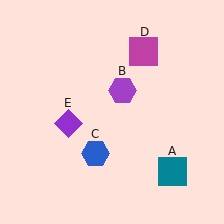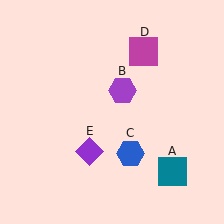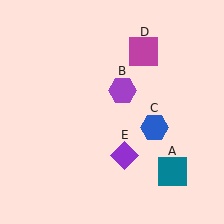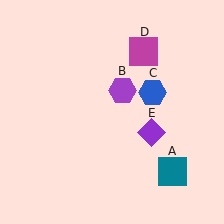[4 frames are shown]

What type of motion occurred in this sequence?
The blue hexagon (object C), purple diamond (object E) rotated counterclockwise around the center of the scene.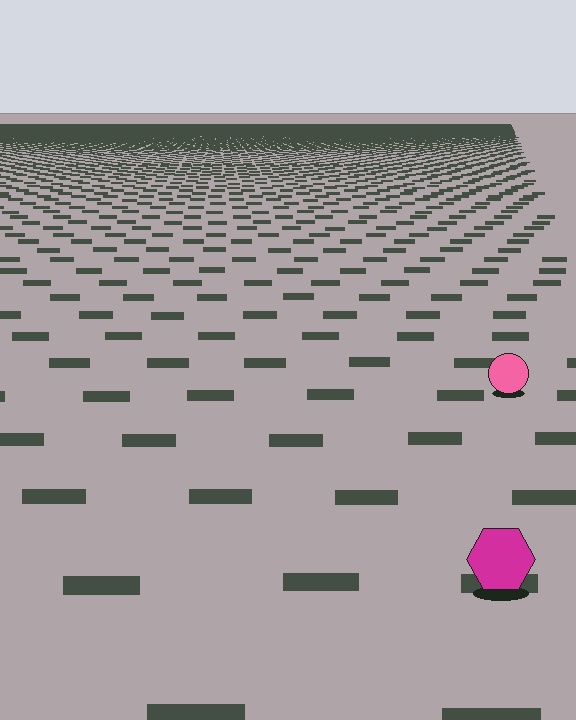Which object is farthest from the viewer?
The pink circle is farthest from the viewer. It appears smaller and the ground texture around it is denser.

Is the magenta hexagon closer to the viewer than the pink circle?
Yes. The magenta hexagon is closer — you can tell from the texture gradient: the ground texture is coarser near it.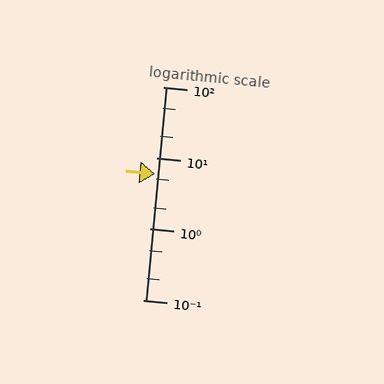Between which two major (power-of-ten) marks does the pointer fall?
The pointer is between 1 and 10.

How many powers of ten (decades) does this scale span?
The scale spans 3 decades, from 0.1 to 100.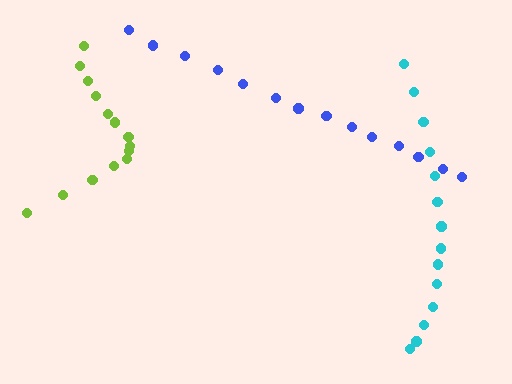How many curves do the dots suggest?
There are 3 distinct paths.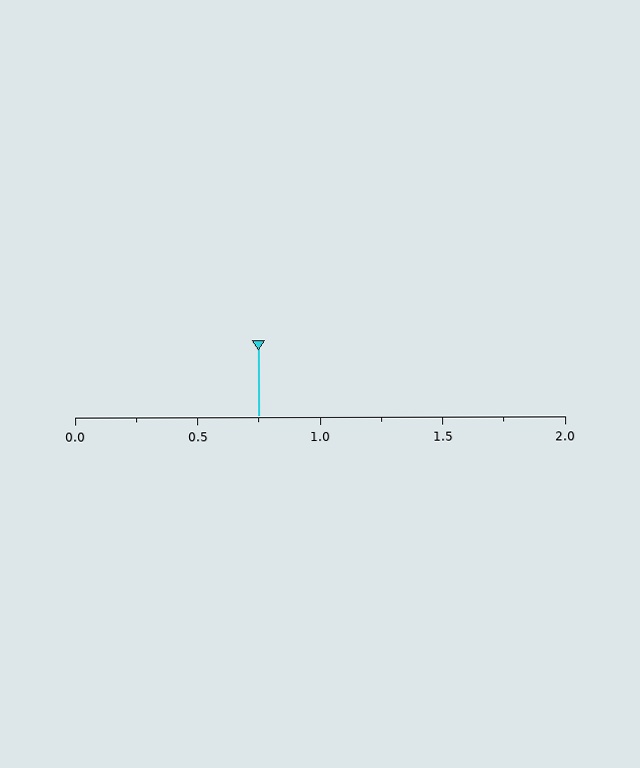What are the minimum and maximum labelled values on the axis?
The axis runs from 0.0 to 2.0.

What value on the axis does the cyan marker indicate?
The marker indicates approximately 0.75.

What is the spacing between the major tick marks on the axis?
The major ticks are spaced 0.5 apart.